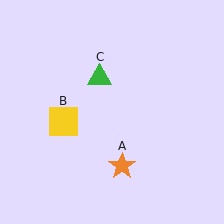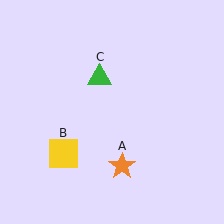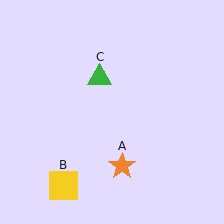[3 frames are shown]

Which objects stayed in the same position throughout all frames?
Orange star (object A) and green triangle (object C) remained stationary.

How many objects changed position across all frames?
1 object changed position: yellow square (object B).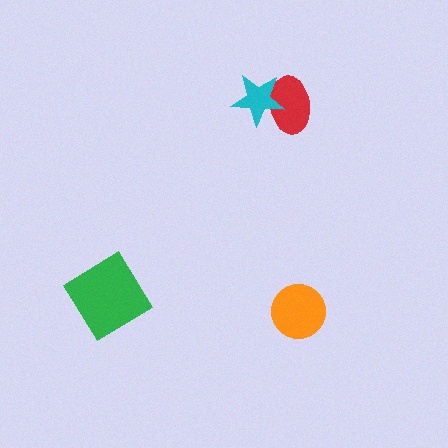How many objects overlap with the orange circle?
0 objects overlap with the orange circle.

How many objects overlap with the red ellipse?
1 object overlaps with the red ellipse.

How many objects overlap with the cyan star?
1 object overlaps with the cyan star.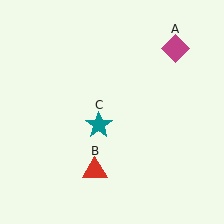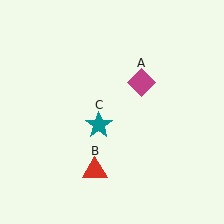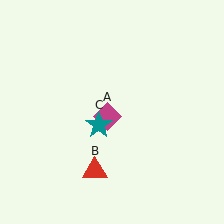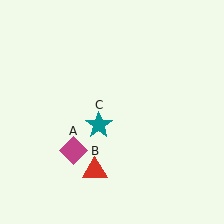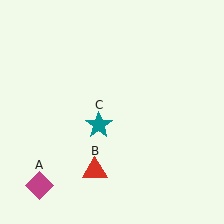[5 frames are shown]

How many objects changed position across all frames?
1 object changed position: magenta diamond (object A).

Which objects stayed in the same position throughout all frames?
Red triangle (object B) and teal star (object C) remained stationary.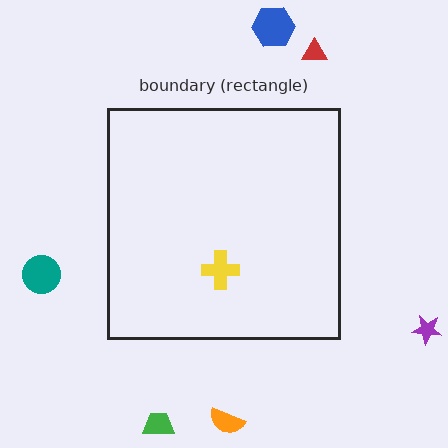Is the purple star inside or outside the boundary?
Outside.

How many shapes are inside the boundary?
1 inside, 6 outside.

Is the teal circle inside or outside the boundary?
Outside.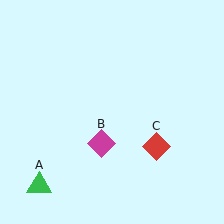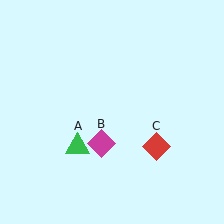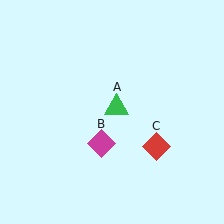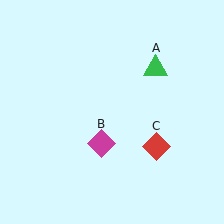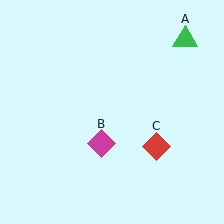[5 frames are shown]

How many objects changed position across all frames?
1 object changed position: green triangle (object A).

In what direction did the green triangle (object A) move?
The green triangle (object A) moved up and to the right.